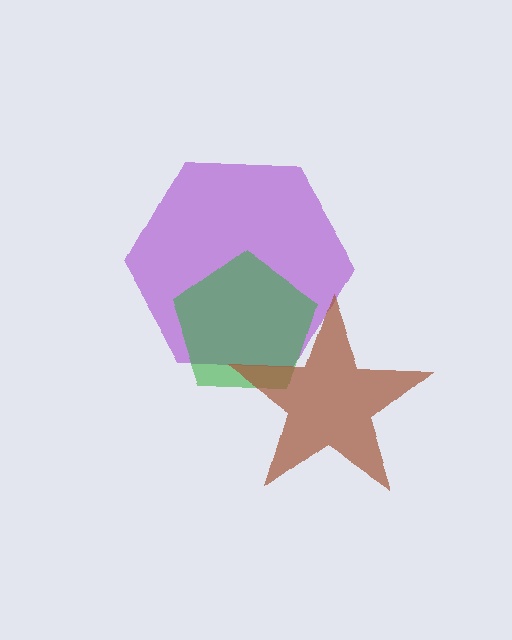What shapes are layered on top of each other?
The layered shapes are: a purple hexagon, a green pentagon, a brown star.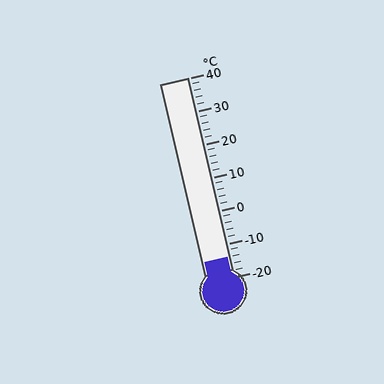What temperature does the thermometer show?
The thermometer shows approximately -14°C.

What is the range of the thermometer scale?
The thermometer scale ranges from -20°C to 40°C.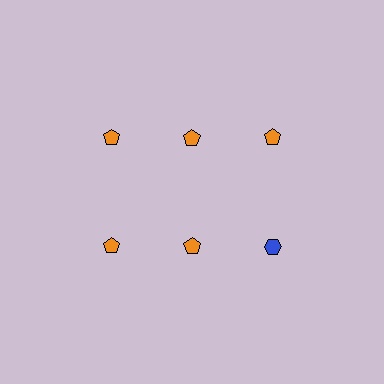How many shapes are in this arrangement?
There are 6 shapes arranged in a grid pattern.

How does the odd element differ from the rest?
It differs in both color (blue instead of orange) and shape (hexagon instead of pentagon).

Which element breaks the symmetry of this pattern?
The blue hexagon in the second row, center column breaks the symmetry. All other shapes are orange pentagons.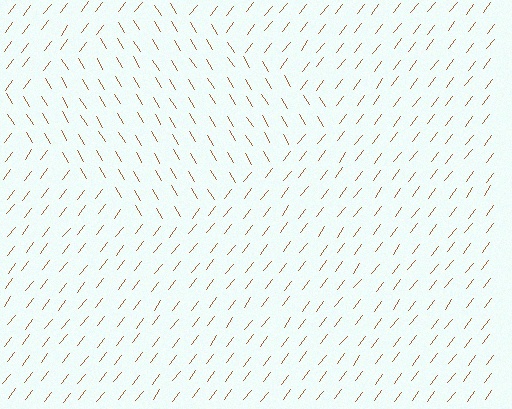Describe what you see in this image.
The image is filled with small brown line segments. A diamond region in the image has lines oriented differently from the surrounding lines, creating a visible texture boundary.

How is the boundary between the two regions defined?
The boundary is defined purely by a change in line orientation (approximately 69 degrees difference). All lines are the same color and thickness.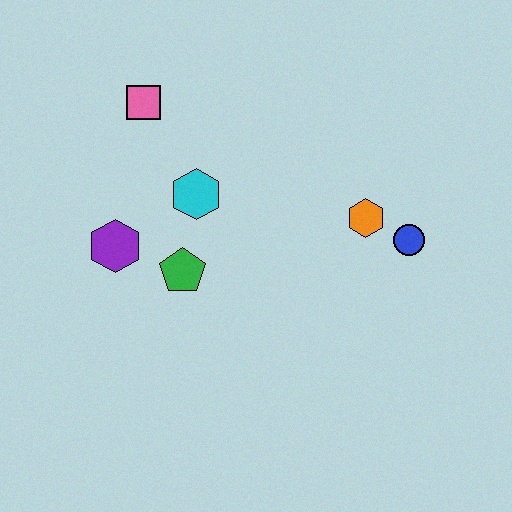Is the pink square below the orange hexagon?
No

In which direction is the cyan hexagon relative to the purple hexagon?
The cyan hexagon is to the right of the purple hexagon.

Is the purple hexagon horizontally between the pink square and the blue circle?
No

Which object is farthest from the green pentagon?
The blue circle is farthest from the green pentagon.